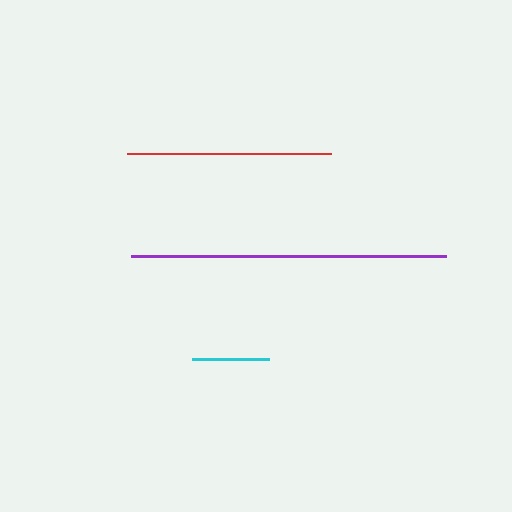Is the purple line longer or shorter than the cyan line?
The purple line is longer than the cyan line.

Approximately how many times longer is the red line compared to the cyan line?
The red line is approximately 2.7 times the length of the cyan line.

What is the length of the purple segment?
The purple segment is approximately 316 pixels long.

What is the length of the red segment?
The red segment is approximately 204 pixels long.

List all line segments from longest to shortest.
From longest to shortest: purple, red, cyan.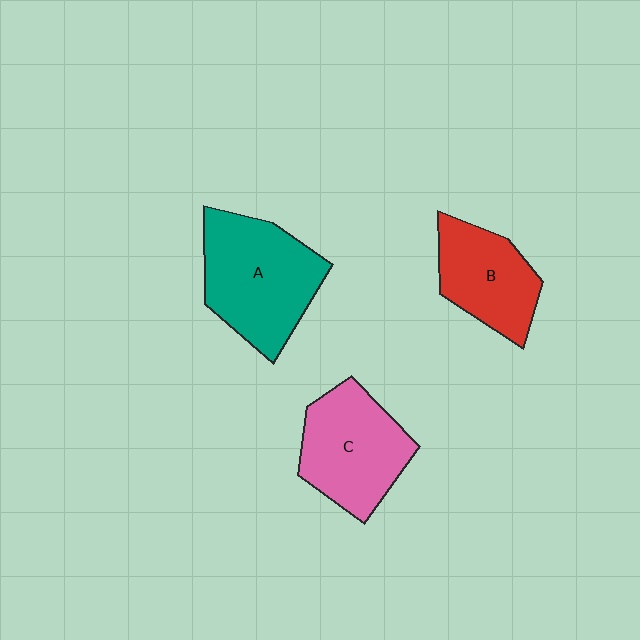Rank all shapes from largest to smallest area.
From largest to smallest: A (teal), C (pink), B (red).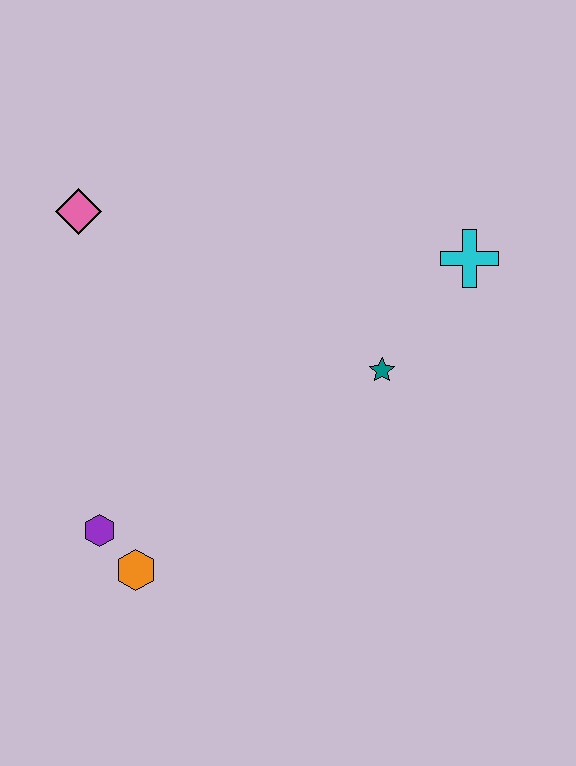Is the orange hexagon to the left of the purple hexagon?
No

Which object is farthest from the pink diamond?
The cyan cross is farthest from the pink diamond.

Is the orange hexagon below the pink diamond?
Yes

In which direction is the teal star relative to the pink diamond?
The teal star is to the right of the pink diamond.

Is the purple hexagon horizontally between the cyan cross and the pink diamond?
Yes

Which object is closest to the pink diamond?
The purple hexagon is closest to the pink diamond.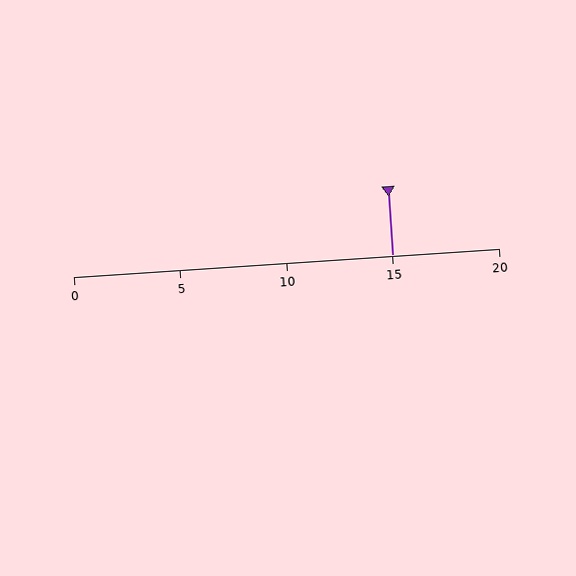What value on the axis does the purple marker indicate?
The marker indicates approximately 15.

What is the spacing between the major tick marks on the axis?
The major ticks are spaced 5 apart.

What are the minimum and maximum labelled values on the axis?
The axis runs from 0 to 20.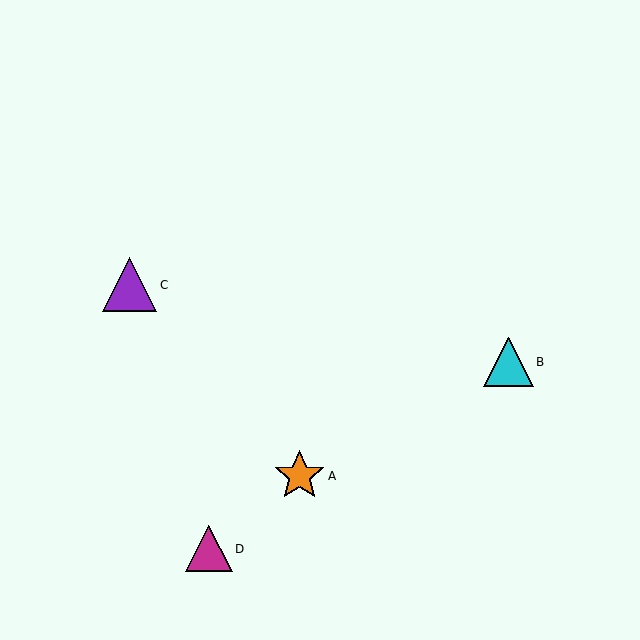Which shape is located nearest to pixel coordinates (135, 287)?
The purple triangle (labeled C) at (130, 285) is nearest to that location.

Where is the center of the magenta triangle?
The center of the magenta triangle is at (209, 549).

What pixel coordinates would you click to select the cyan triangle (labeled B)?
Click at (508, 362) to select the cyan triangle B.